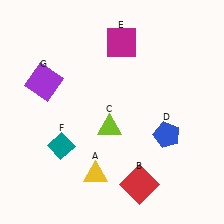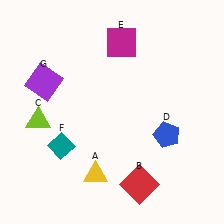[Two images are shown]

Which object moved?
The lime triangle (C) moved left.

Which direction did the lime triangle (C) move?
The lime triangle (C) moved left.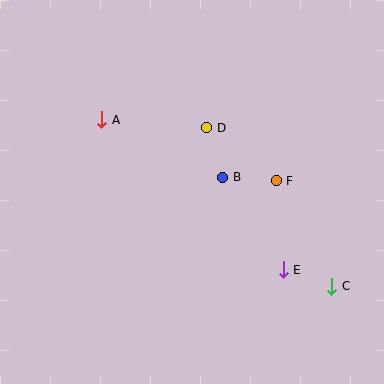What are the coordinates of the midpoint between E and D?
The midpoint between E and D is at (245, 199).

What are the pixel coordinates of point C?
Point C is at (332, 286).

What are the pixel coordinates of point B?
Point B is at (223, 177).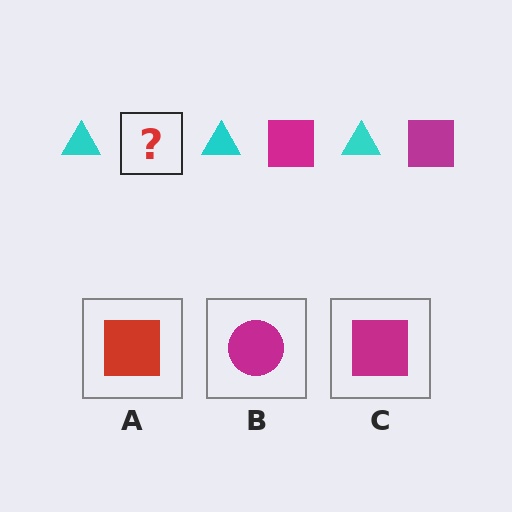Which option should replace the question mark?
Option C.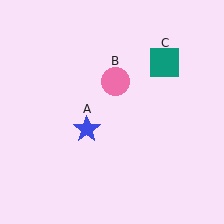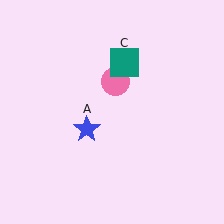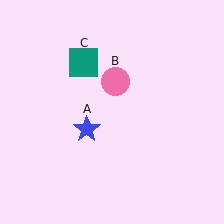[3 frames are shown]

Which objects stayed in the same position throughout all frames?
Blue star (object A) and pink circle (object B) remained stationary.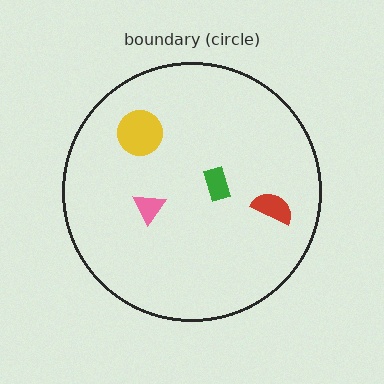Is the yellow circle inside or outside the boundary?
Inside.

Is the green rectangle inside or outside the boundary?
Inside.